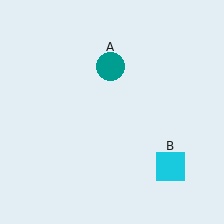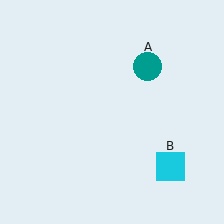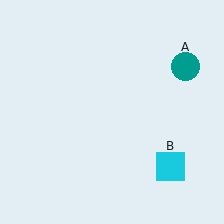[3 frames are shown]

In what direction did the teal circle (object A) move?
The teal circle (object A) moved right.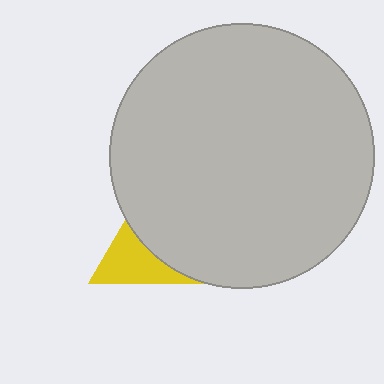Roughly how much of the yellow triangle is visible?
A small part of it is visible (roughly 39%).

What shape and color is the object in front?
The object in front is a light gray circle.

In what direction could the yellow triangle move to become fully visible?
The yellow triangle could move toward the lower-left. That would shift it out from behind the light gray circle entirely.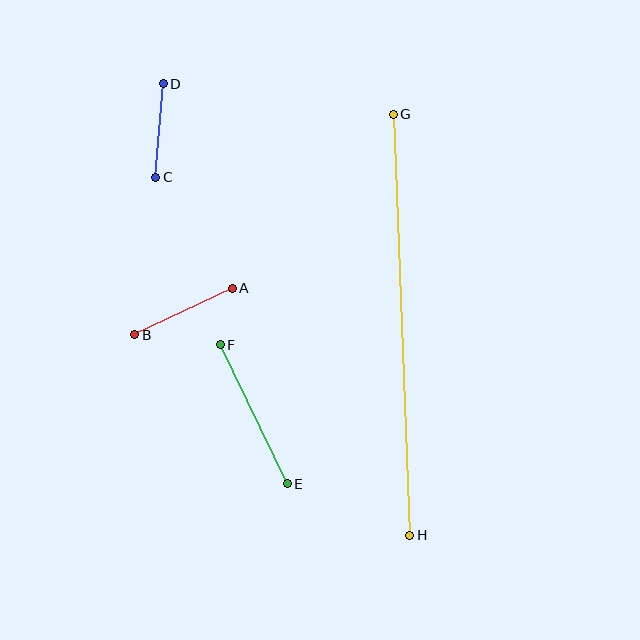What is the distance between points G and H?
The distance is approximately 421 pixels.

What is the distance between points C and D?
The distance is approximately 94 pixels.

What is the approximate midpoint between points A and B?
The midpoint is at approximately (184, 312) pixels.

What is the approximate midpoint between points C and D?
The midpoint is at approximately (159, 130) pixels.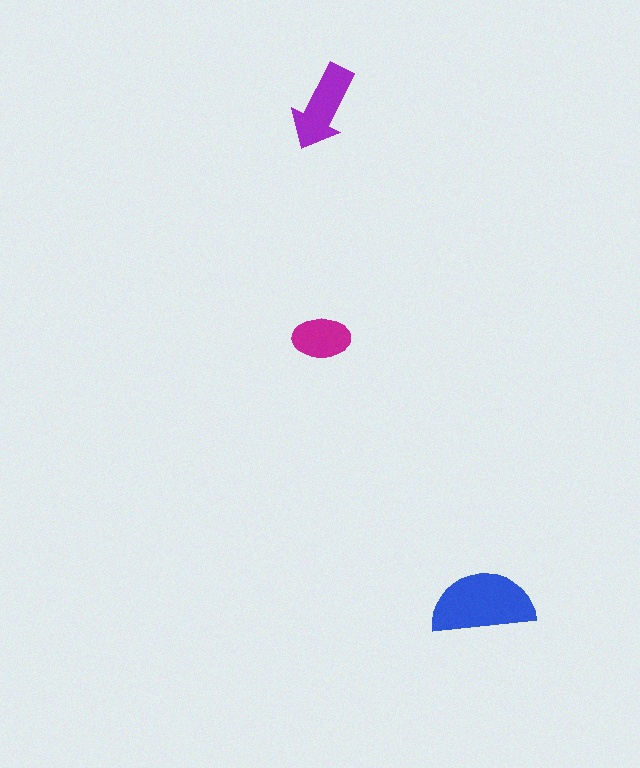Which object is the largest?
The blue semicircle.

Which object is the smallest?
The magenta ellipse.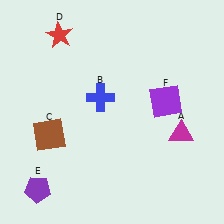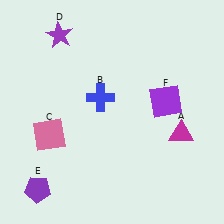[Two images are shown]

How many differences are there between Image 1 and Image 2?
There are 2 differences between the two images.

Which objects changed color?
C changed from brown to pink. D changed from red to purple.